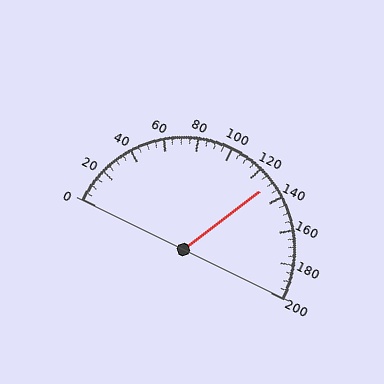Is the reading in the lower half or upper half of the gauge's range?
The reading is in the upper half of the range (0 to 200).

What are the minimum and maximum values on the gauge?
The gauge ranges from 0 to 200.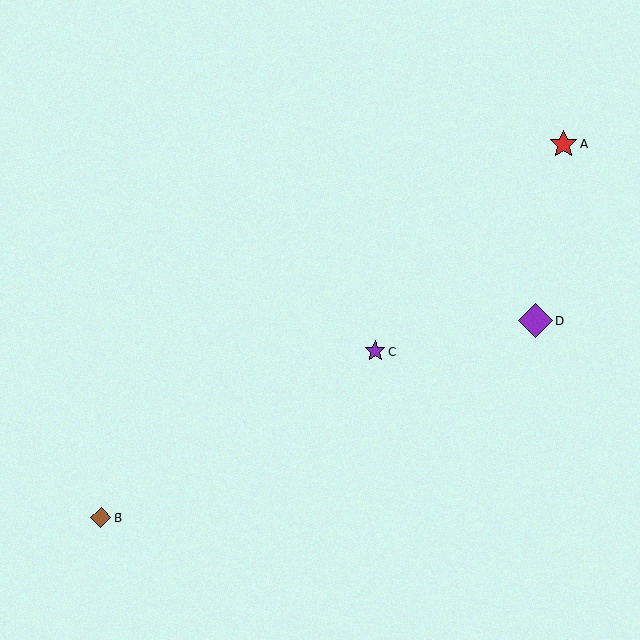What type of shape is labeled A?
Shape A is a red star.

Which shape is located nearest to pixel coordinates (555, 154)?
The red star (labeled A) at (564, 144) is nearest to that location.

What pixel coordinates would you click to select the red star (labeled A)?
Click at (564, 144) to select the red star A.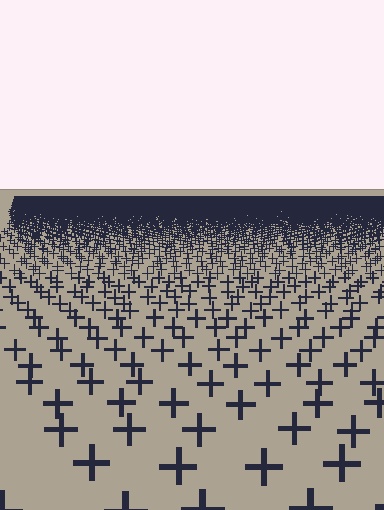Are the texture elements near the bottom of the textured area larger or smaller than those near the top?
Larger. Near the bottom, elements are closer to the viewer and appear at a bigger on-screen size.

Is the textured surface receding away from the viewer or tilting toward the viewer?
The surface is receding away from the viewer. Texture elements get smaller and denser toward the top.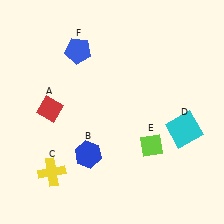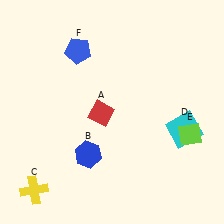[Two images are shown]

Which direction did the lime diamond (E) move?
The lime diamond (E) moved right.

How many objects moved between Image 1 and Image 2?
3 objects moved between the two images.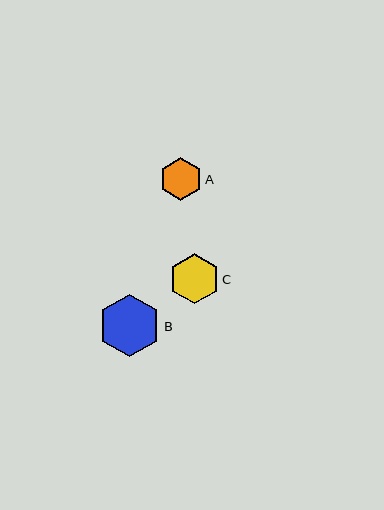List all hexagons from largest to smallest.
From largest to smallest: B, C, A.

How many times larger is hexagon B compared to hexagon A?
Hexagon B is approximately 1.4 times the size of hexagon A.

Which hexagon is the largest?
Hexagon B is the largest with a size of approximately 63 pixels.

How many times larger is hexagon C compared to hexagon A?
Hexagon C is approximately 1.2 times the size of hexagon A.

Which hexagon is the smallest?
Hexagon A is the smallest with a size of approximately 43 pixels.